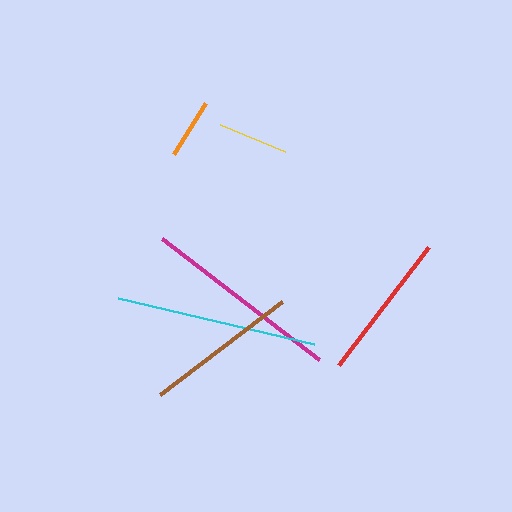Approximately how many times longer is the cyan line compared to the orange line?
The cyan line is approximately 3.3 times the length of the orange line.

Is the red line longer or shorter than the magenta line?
The magenta line is longer than the red line.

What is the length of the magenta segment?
The magenta segment is approximately 198 pixels long.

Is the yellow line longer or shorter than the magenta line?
The magenta line is longer than the yellow line.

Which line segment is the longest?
The cyan line is the longest at approximately 201 pixels.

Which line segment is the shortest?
The orange line is the shortest at approximately 61 pixels.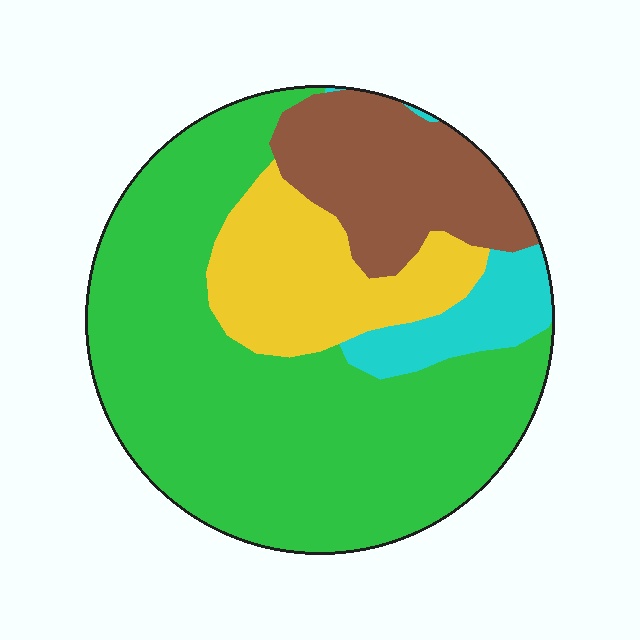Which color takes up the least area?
Cyan, at roughly 10%.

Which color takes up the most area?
Green, at roughly 60%.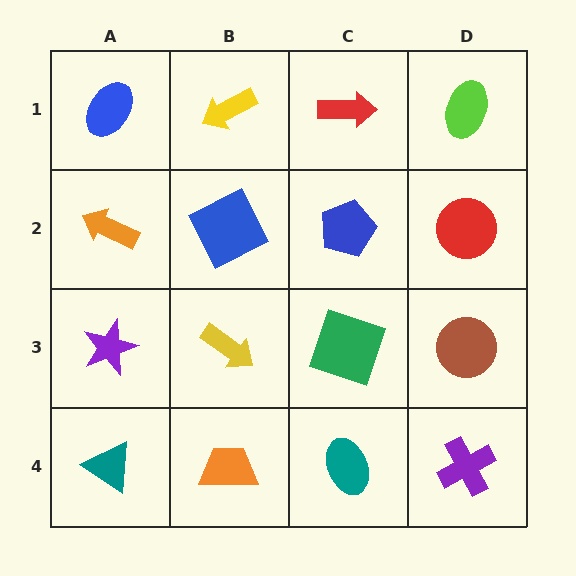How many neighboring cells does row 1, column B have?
3.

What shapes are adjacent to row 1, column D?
A red circle (row 2, column D), a red arrow (row 1, column C).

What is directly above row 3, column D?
A red circle.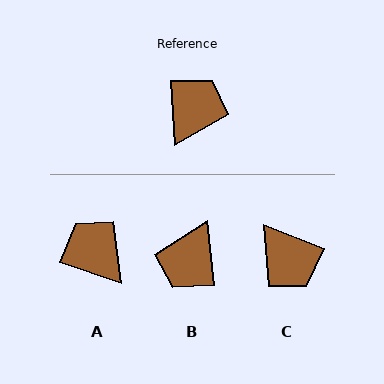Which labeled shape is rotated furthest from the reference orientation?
B, about 177 degrees away.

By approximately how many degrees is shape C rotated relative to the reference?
Approximately 115 degrees clockwise.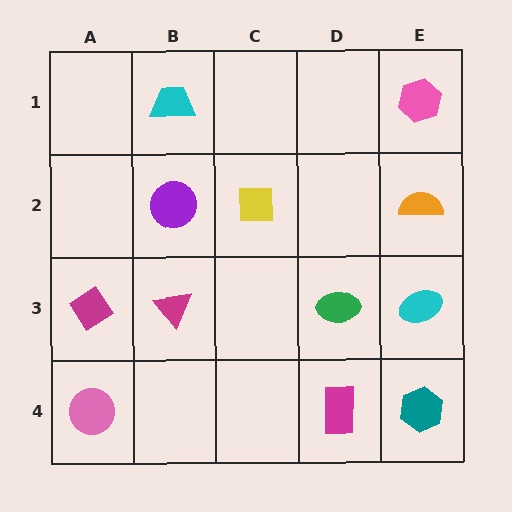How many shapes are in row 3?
4 shapes.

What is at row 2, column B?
A purple circle.